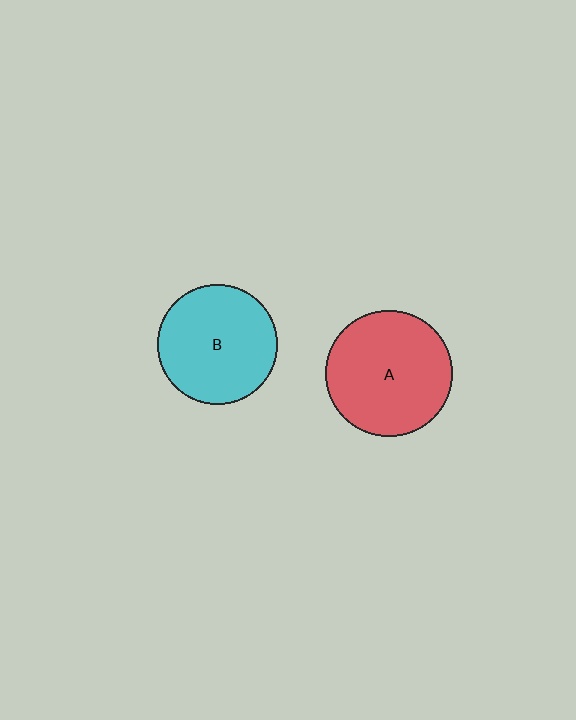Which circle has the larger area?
Circle A (red).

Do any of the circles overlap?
No, none of the circles overlap.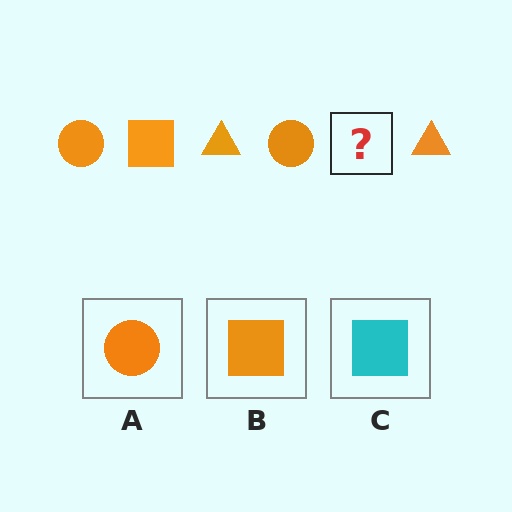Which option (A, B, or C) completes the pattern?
B.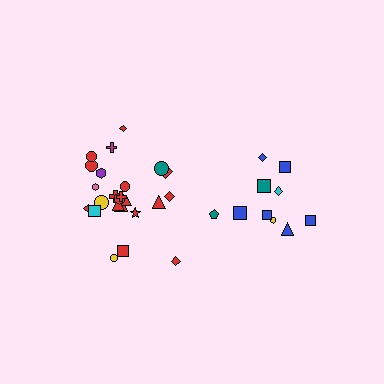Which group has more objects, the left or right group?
The left group.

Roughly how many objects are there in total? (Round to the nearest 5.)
Roughly 35 objects in total.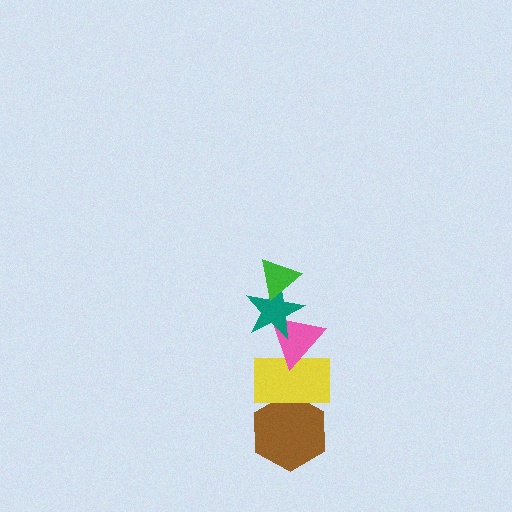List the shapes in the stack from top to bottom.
From top to bottom: the green triangle, the teal star, the pink triangle, the yellow rectangle, the brown hexagon.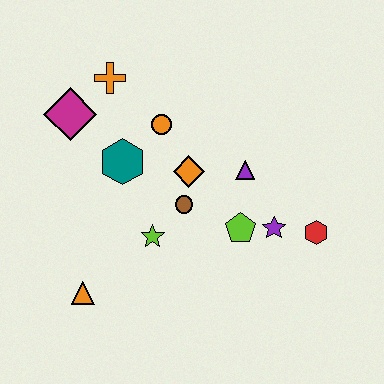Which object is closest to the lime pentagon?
The purple star is closest to the lime pentagon.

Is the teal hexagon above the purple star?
Yes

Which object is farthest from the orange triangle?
The red hexagon is farthest from the orange triangle.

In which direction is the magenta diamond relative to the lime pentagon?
The magenta diamond is to the left of the lime pentagon.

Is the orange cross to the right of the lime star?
No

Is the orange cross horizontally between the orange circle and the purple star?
No